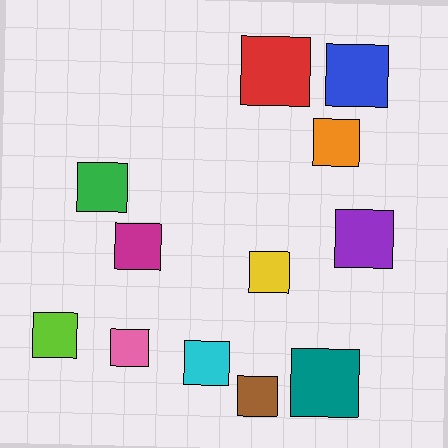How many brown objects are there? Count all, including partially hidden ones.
There is 1 brown object.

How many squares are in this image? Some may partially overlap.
There are 12 squares.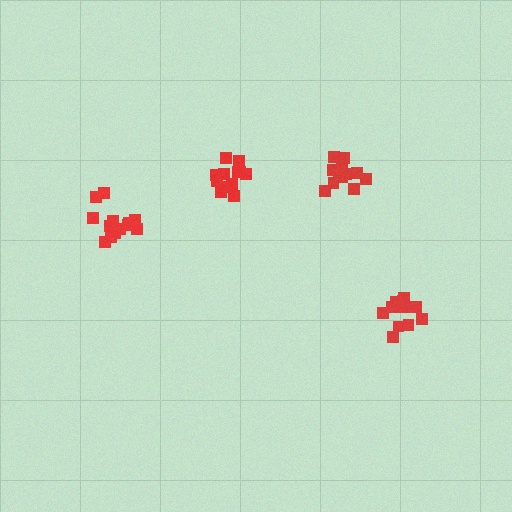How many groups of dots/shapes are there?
There are 4 groups.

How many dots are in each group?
Group 1: 12 dots, Group 2: 12 dots, Group 3: 13 dots, Group 4: 12 dots (49 total).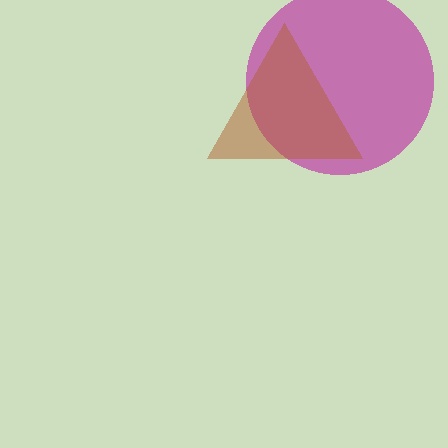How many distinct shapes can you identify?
There are 2 distinct shapes: a magenta circle, a brown triangle.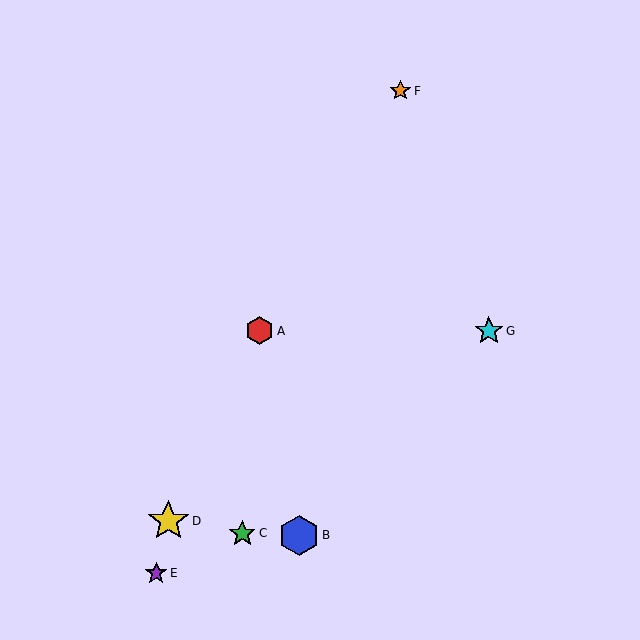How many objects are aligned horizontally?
2 objects (A, G) are aligned horizontally.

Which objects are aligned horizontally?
Objects A, G are aligned horizontally.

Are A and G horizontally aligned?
Yes, both are at y≈331.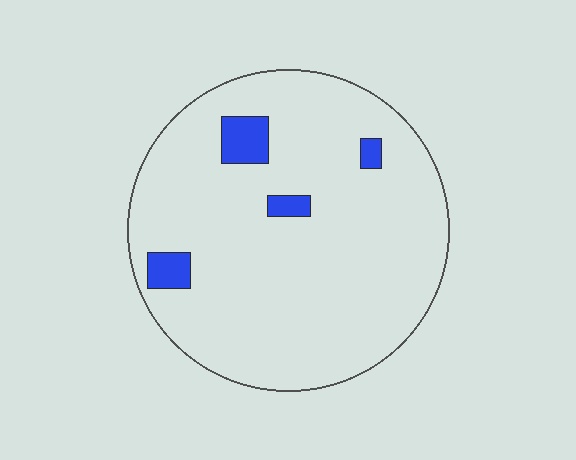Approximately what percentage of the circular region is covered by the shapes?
Approximately 5%.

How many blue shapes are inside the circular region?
4.